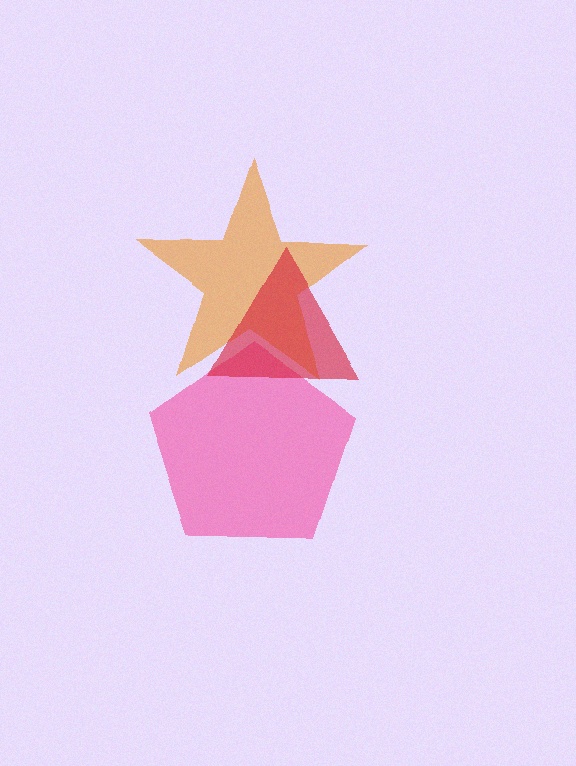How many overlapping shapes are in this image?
There are 3 overlapping shapes in the image.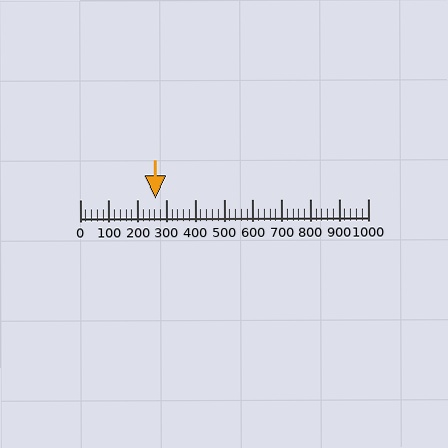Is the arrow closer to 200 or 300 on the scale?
The arrow is closer to 300.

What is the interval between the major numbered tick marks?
The major tick marks are spaced 100 units apart.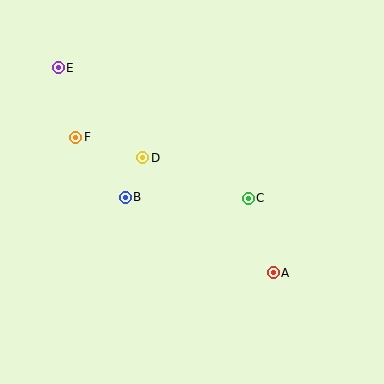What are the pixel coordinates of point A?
Point A is at (273, 273).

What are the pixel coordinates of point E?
Point E is at (58, 68).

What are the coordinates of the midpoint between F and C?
The midpoint between F and C is at (162, 168).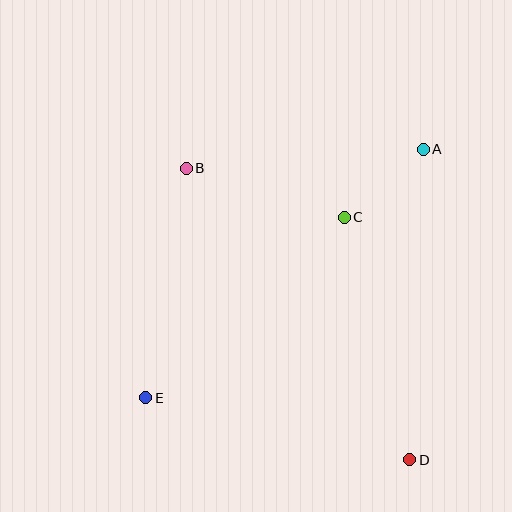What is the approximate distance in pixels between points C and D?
The distance between C and D is approximately 251 pixels.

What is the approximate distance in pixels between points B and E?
The distance between B and E is approximately 233 pixels.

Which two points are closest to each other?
Points A and C are closest to each other.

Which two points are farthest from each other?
Points A and E are farthest from each other.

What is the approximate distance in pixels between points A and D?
The distance between A and D is approximately 311 pixels.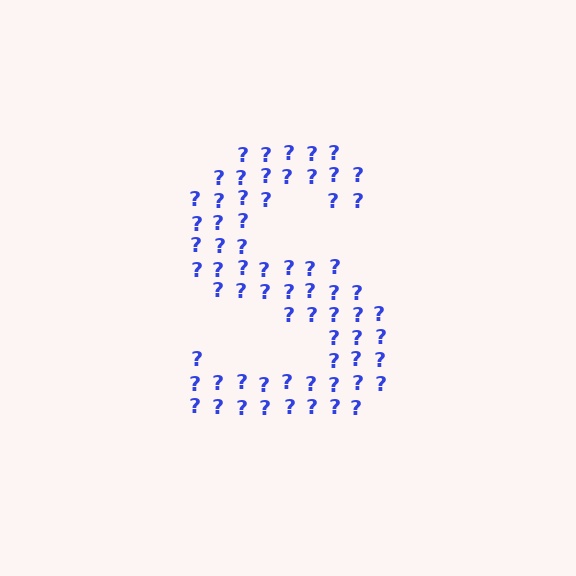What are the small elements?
The small elements are question marks.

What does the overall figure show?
The overall figure shows the letter S.